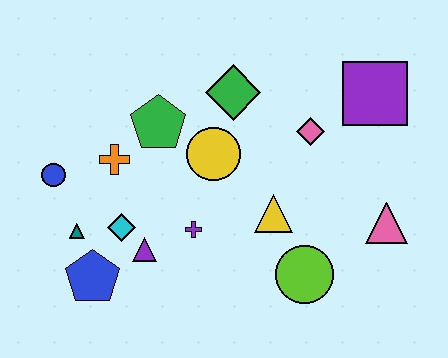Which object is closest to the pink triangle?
The lime circle is closest to the pink triangle.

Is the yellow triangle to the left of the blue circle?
No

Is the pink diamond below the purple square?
Yes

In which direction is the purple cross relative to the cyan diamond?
The purple cross is to the right of the cyan diamond.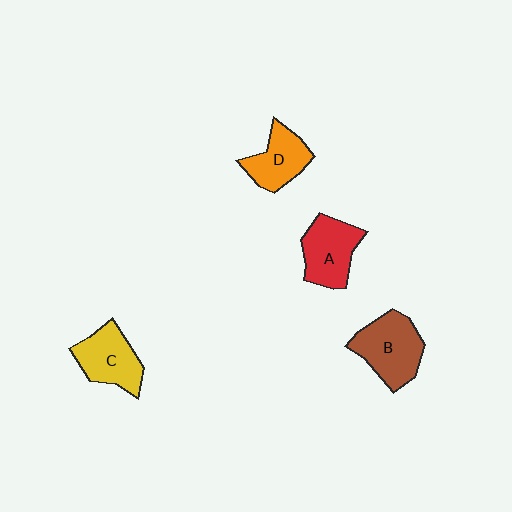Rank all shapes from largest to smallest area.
From largest to smallest: B (brown), A (red), C (yellow), D (orange).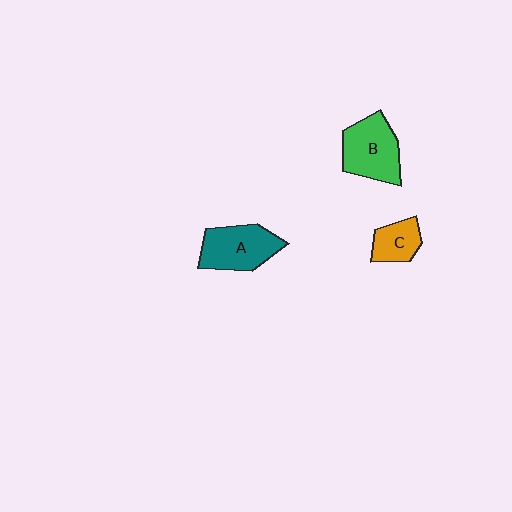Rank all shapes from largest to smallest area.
From largest to smallest: B (green), A (teal), C (orange).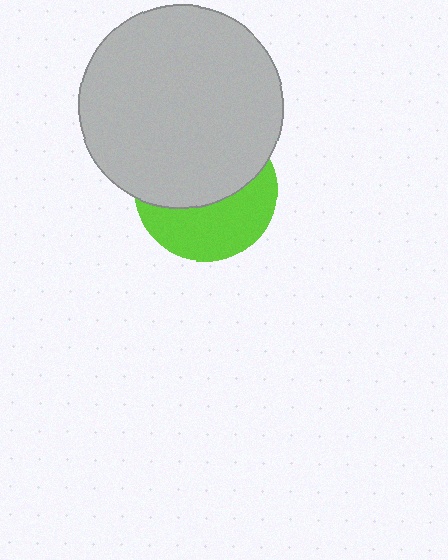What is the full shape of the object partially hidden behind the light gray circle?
The partially hidden object is a lime circle.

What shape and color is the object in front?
The object in front is a light gray circle.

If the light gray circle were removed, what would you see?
You would see the complete lime circle.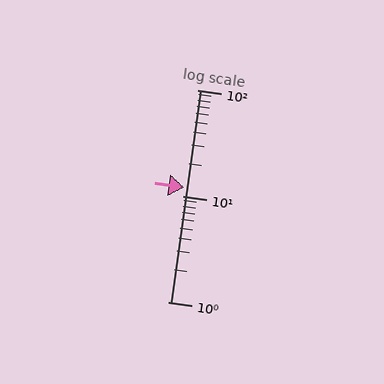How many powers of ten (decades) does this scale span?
The scale spans 2 decades, from 1 to 100.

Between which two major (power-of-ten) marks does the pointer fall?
The pointer is between 10 and 100.